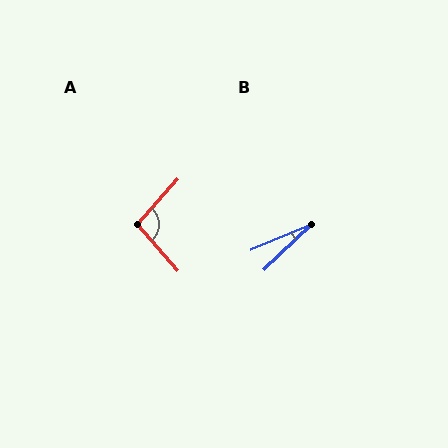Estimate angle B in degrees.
Approximately 21 degrees.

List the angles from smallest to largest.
B (21°), A (97°).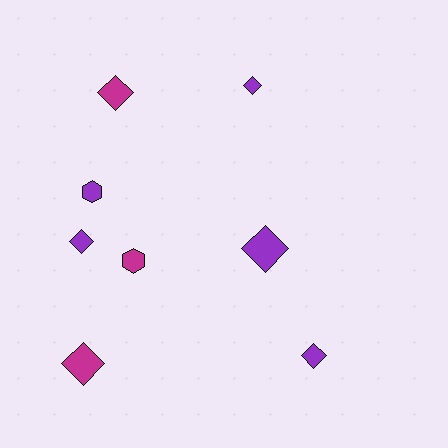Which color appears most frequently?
Purple, with 5 objects.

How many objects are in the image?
There are 8 objects.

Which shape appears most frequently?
Diamond, with 6 objects.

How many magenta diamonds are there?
There are 2 magenta diamonds.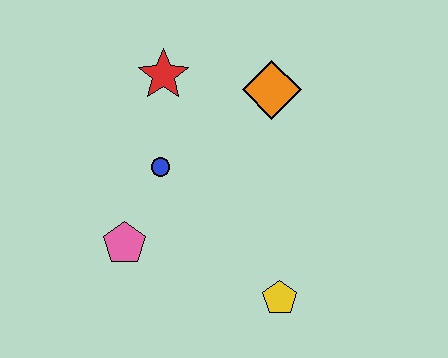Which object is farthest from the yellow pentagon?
The red star is farthest from the yellow pentagon.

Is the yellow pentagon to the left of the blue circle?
No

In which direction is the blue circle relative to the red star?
The blue circle is below the red star.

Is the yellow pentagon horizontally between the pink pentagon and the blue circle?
No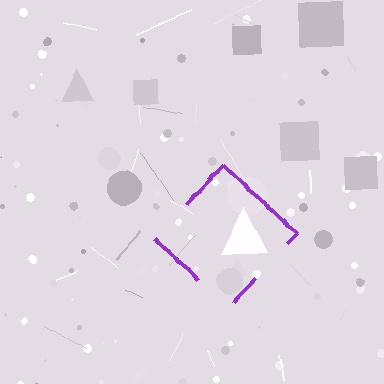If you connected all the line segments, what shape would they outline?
They would outline a diamond.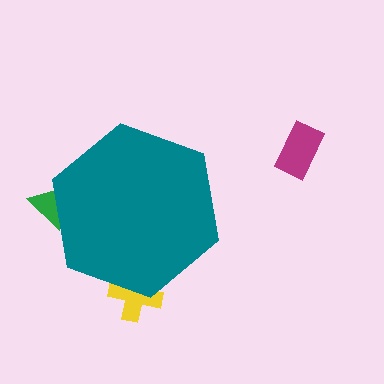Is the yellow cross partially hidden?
Yes, the yellow cross is partially hidden behind the teal hexagon.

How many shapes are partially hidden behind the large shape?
2 shapes are partially hidden.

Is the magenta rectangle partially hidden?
No, the magenta rectangle is fully visible.